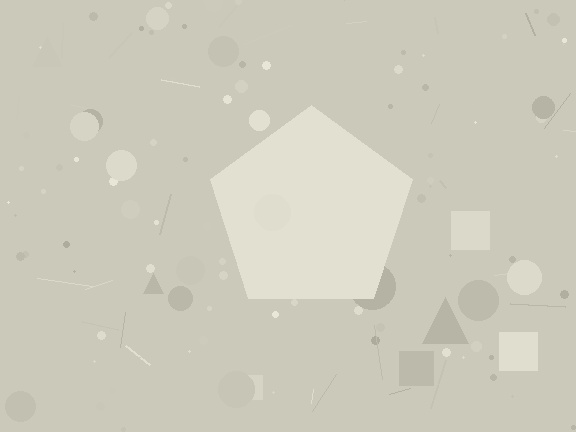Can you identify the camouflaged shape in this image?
The camouflaged shape is a pentagon.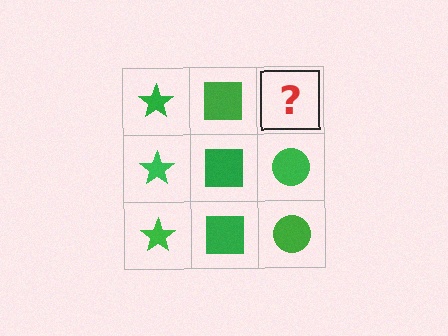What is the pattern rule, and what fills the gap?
The rule is that each column has a consistent shape. The gap should be filled with a green circle.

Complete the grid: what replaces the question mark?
The question mark should be replaced with a green circle.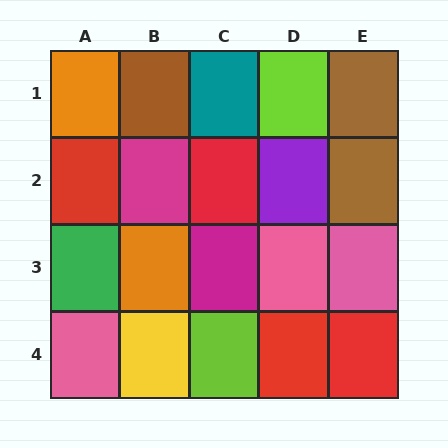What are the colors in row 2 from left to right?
Red, magenta, red, purple, brown.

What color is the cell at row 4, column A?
Pink.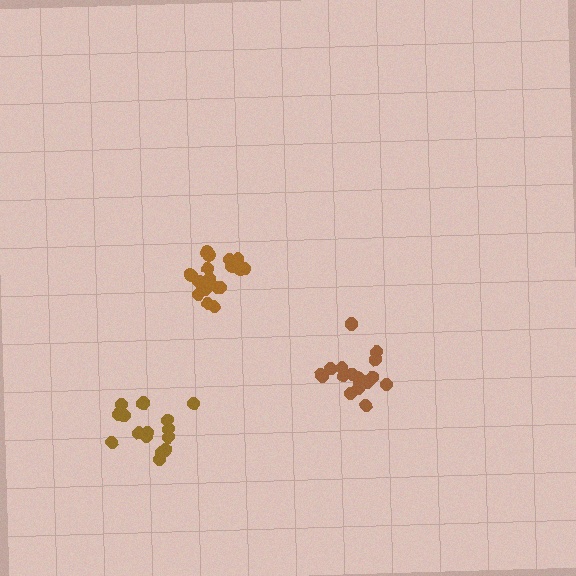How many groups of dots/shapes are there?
There are 3 groups.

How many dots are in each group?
Group 1: 17 dots, Group 2: 17 dots, Group 3: 16 dots (50 total).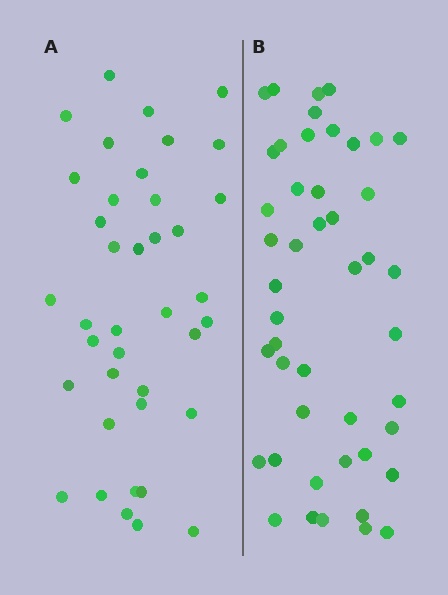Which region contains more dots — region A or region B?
Region B (the right region) has more dots.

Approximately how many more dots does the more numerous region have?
Region B has roughly 8 or so more dots than region A.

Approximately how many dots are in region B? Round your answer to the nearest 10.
About 50 dots. (The exact count is 46, which rounds to 50.)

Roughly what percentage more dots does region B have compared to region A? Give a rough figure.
About 20% more.